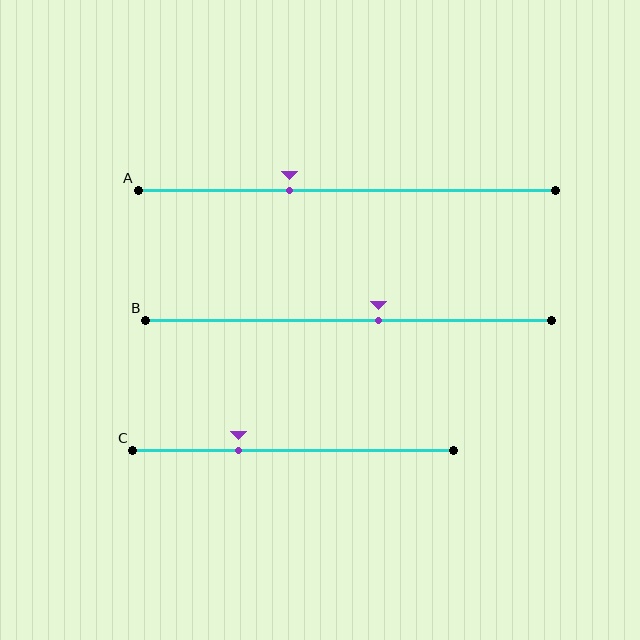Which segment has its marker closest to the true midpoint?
Segment B has its marker closest to the true midpoint.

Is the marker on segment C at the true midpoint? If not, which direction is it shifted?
No, the marker on segment C is shifted to the left by about 17% of the segment length.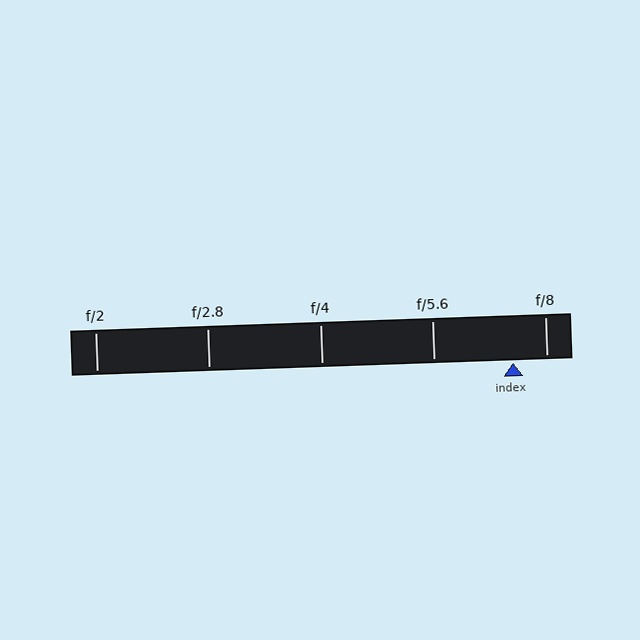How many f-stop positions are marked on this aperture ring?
There are 5 f-stop positions marked.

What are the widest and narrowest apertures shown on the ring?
The widest aperture shown is f/2 and the narrowest is f/8.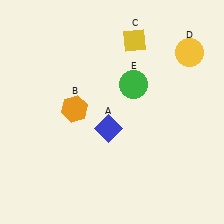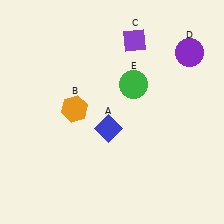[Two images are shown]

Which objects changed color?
C changed from yellow to purple. D changed from yellow to purple.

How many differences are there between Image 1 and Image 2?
There are 2 differences between the two images.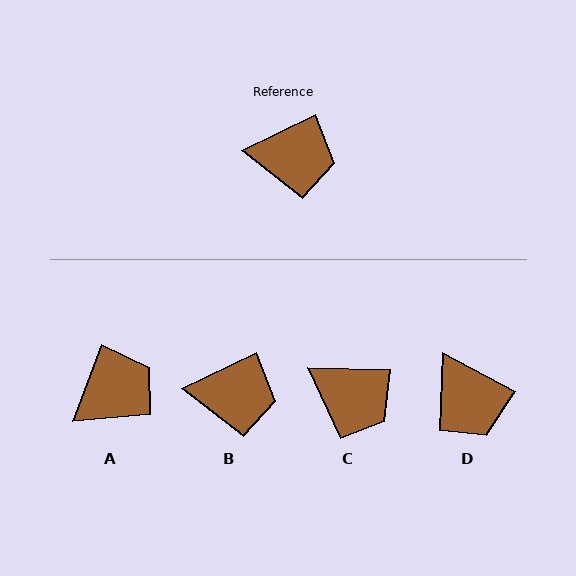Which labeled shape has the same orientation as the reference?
B.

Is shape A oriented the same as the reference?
No, it is off by about 43 degrees.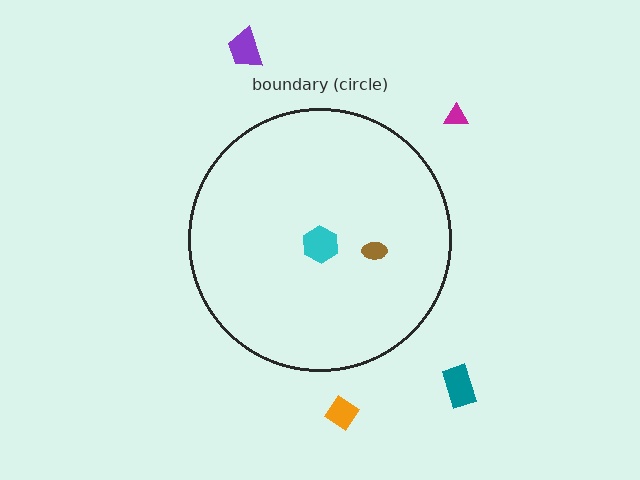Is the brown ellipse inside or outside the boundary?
Inside.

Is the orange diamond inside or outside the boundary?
Outside.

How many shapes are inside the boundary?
2 inside, 4 outside.